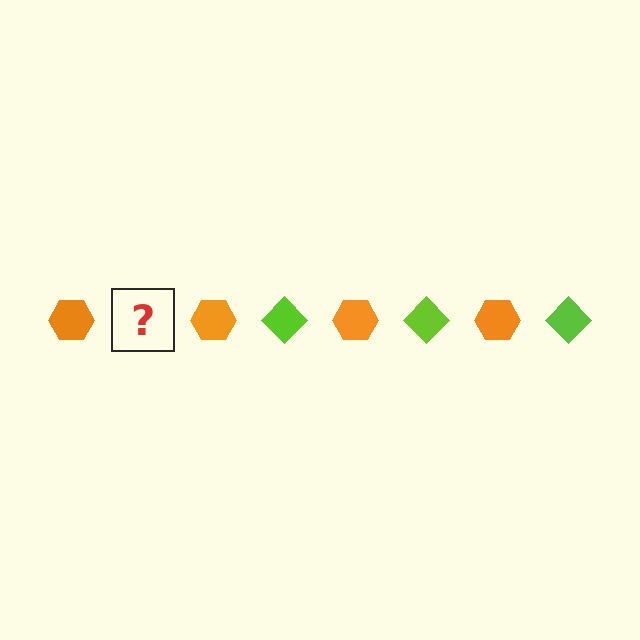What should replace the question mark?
The question mark should be replaced with a lime diamond.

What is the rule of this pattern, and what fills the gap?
The rule is that the pattern alternates between orange hexagon and lime diamond. The gap should be filled with a lime diamond.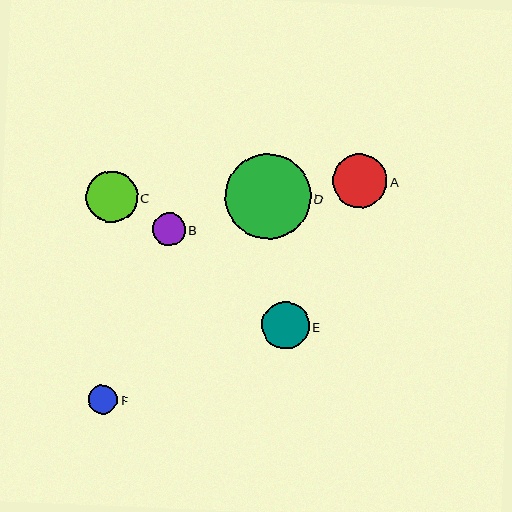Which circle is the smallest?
Circle F is the smallest with a size of approximately 29 pixels.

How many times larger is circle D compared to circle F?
Circle D is approximately 2.9 times the size of circle F.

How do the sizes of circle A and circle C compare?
Circle A and circle C are approximately the same size.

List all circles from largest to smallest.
From largest to smallest: D, A, C, E, B, F.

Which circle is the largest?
Circle D is the largest with a size of approximately 85 pixels.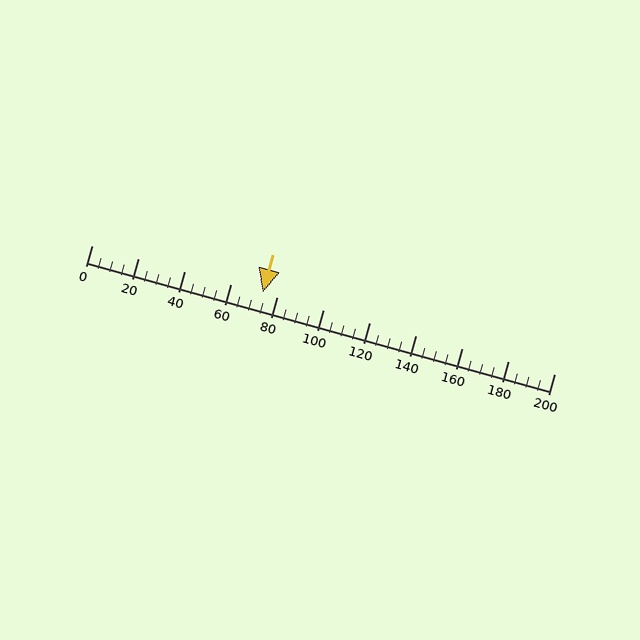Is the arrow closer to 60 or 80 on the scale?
The arrow is closer to 80.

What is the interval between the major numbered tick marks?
The major tick marks are spaced 20 units apart.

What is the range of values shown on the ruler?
The ruler shows values from 0 to 200.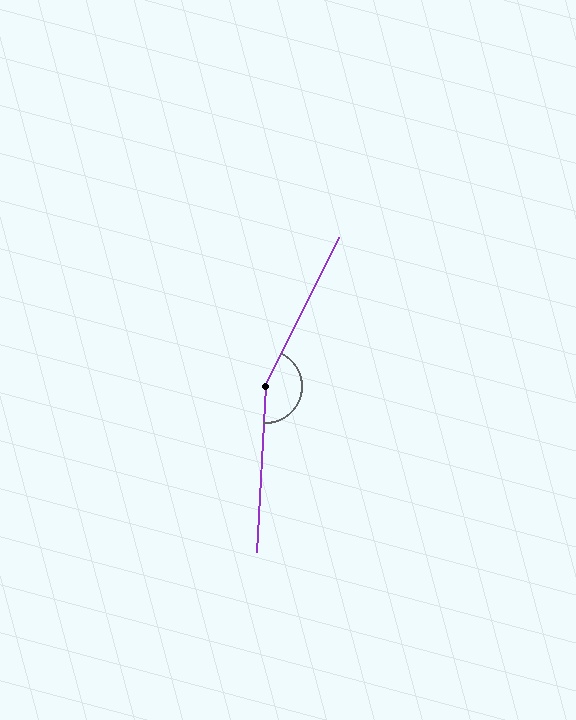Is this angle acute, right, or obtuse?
It is obtuse.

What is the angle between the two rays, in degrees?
Approximately 157 degrees.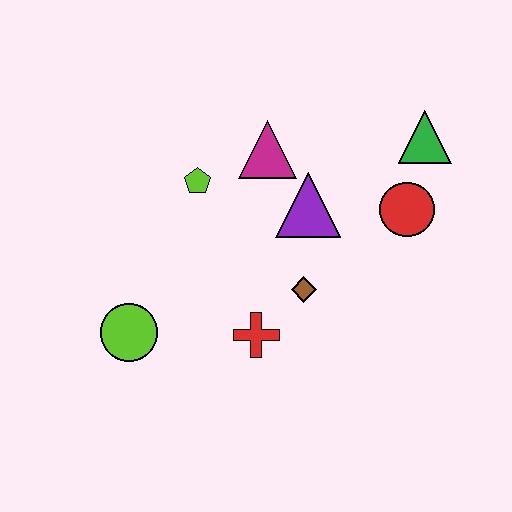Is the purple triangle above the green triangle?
No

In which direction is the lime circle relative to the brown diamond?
The lime circle is to the left of the brown diamond.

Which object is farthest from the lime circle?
The green triangle is farthest from the lime circle.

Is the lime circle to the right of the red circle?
No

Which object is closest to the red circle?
The green triangle is closest to the red circle.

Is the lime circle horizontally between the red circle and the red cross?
No